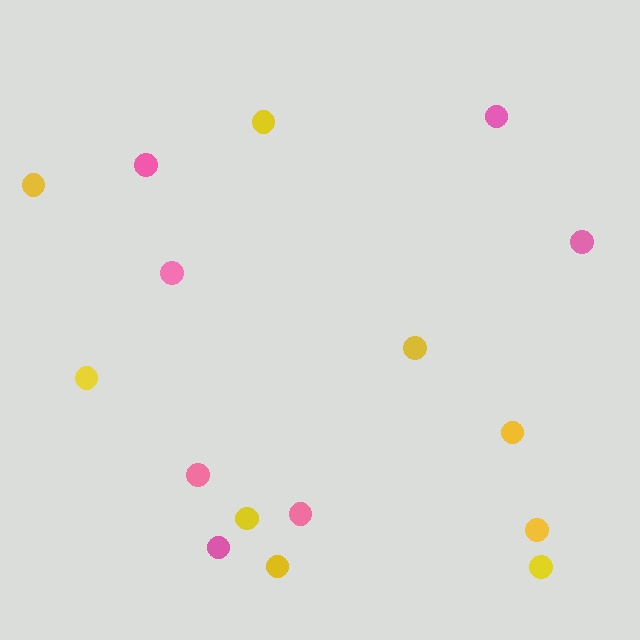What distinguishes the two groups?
There are 2 groups: one group of pink circles (7) and one group of yellow circles (9).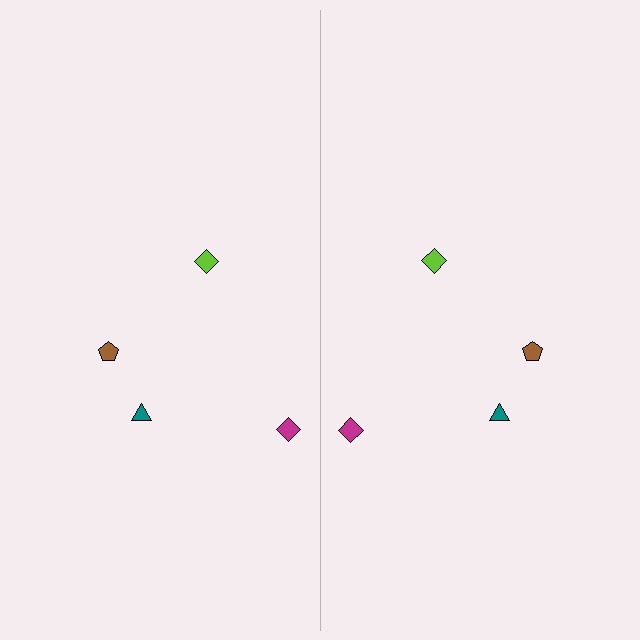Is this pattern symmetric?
Yes, this pattern has bilateral (reflection) symmetry.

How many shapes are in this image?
There are 8 shapes in this image.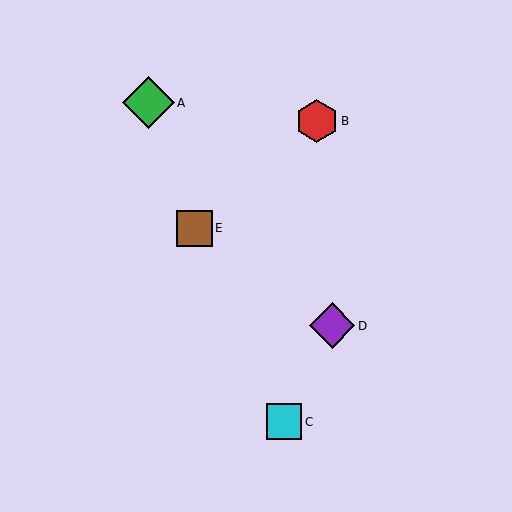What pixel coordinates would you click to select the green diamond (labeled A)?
Click at (148, 103) to select the green diamond A.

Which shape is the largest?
The green diamond (labeled A) is the largest.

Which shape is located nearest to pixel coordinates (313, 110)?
The red hexagon (labeled B) at (317, 121) is nearest to that location.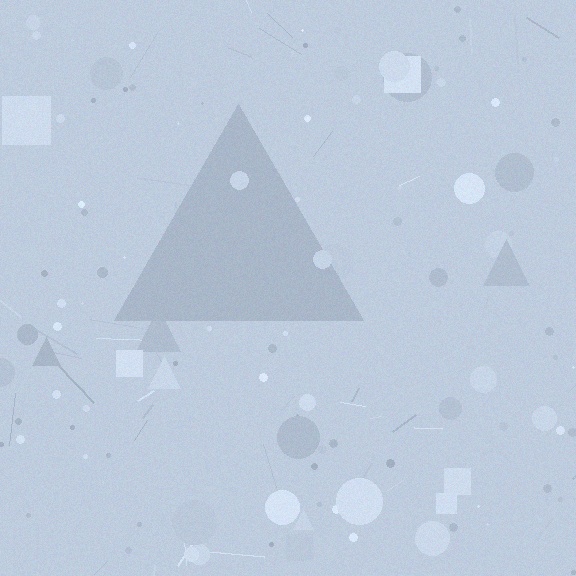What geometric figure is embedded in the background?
A triangle is embedded in the background.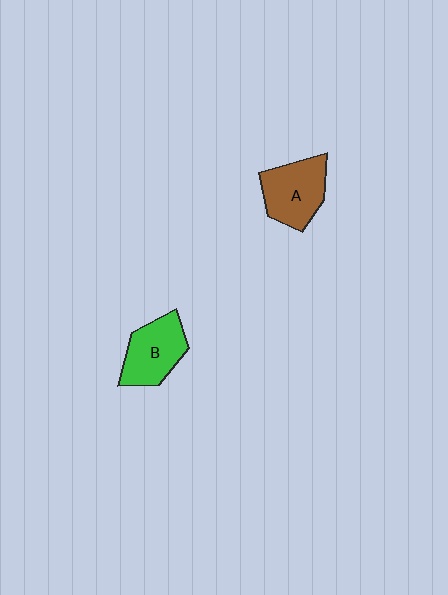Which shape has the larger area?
Shape A (brown).